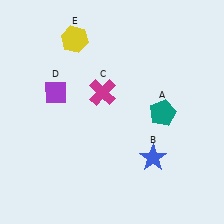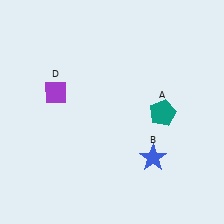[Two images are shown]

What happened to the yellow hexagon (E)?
The yellow hexagon (E) was removed in Image 2. It was in the top-left area of Image 1.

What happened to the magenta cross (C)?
The magenta cross (C) was removed in Image 2. It was in the top-left area of Image 1.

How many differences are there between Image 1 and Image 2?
There are 2 differences between the two images.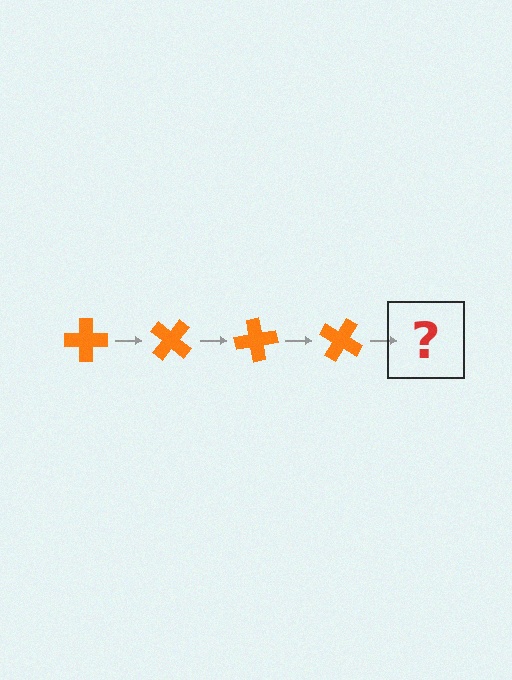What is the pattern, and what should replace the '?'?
The pattern is that the cross rotates 40 degrees each step. The '?' should be an orange cross rotated 160 degrees.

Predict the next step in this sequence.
The next step is an orange cross rotated 160 degrees.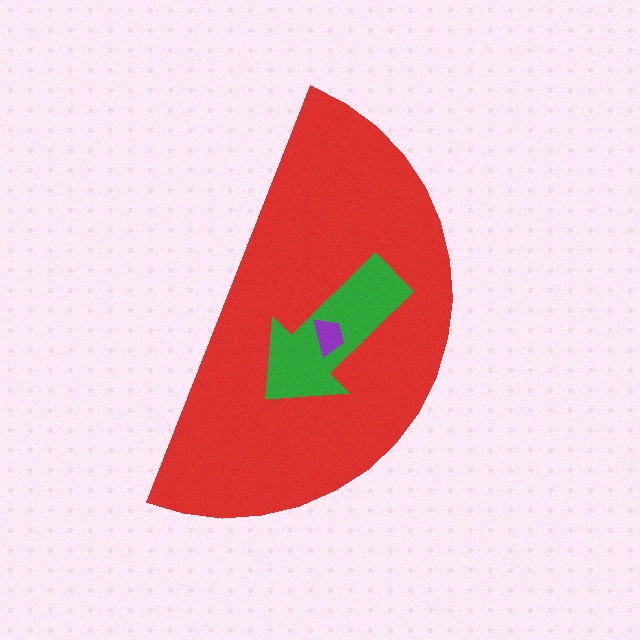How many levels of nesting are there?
3.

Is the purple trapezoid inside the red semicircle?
Yes.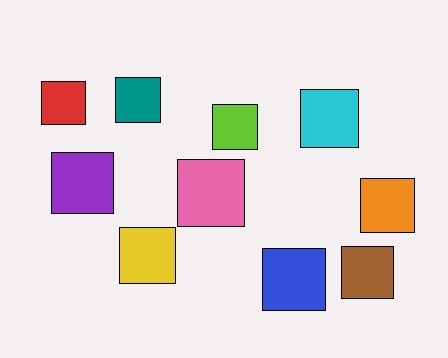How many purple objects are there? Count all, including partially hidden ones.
There is 1 purple object.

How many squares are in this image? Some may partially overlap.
There are 10 squares.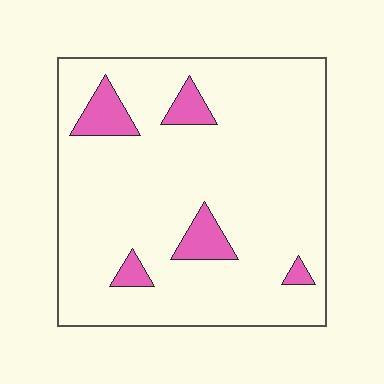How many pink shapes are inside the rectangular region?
5.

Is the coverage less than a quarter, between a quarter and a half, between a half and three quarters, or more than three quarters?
Less than a quarter.